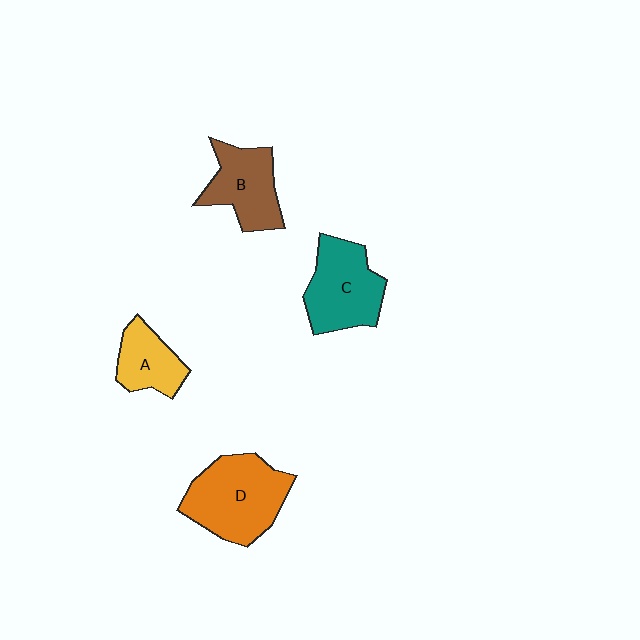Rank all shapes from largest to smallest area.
From largest to smallest: D (orange), C (teal), B (brown), A (yellow).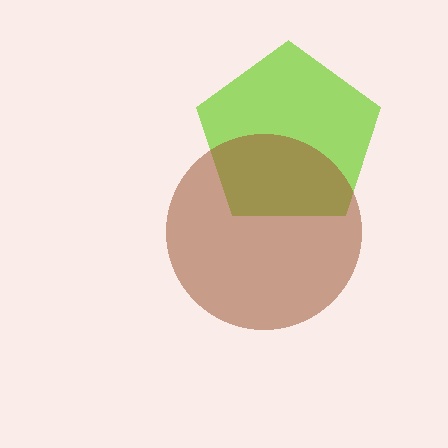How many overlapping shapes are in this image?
There are 2 overlapping shapes in the image.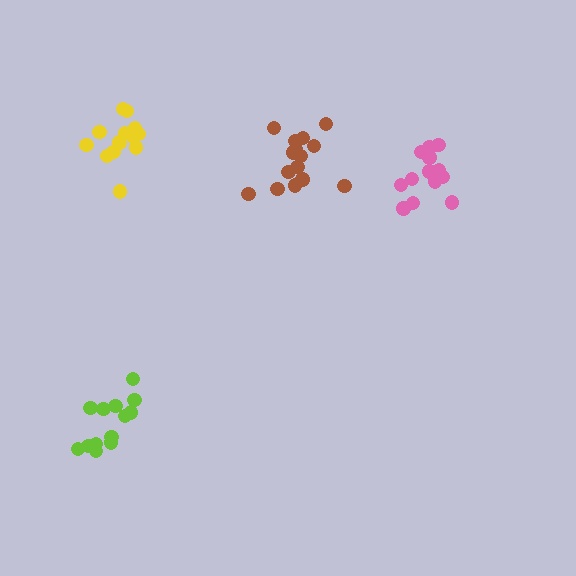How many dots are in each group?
Group 1: 13 dots, Group 2: 15 dots, Group 3: 14 dots, Group 4: 15 dots (57 total).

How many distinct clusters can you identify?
There are 4 distinct clusters.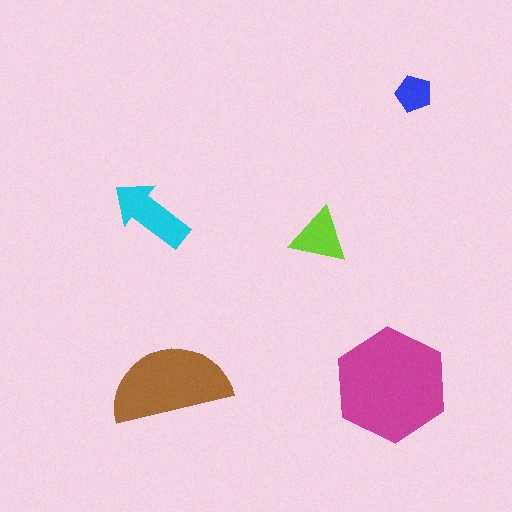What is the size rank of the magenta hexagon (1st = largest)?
1st.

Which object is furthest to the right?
The blue pentagon is rightmost.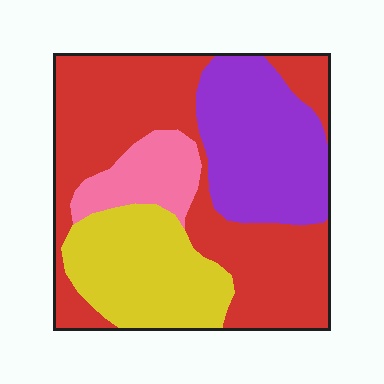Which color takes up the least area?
Pink, at roughly 10%.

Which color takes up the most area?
Red, at roughly 45%.